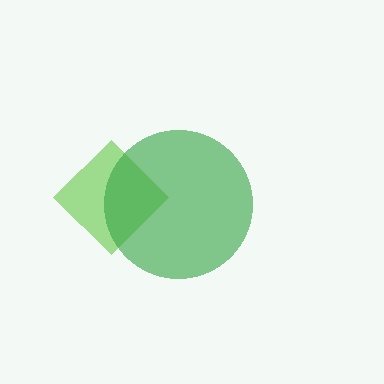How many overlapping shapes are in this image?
There are 2 overlapping shapes in the image.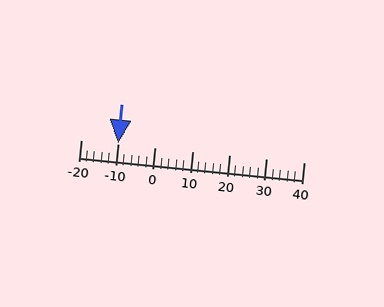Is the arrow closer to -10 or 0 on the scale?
The arrow is closer to -10.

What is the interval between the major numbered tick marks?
The major tick marks are spaced 10 units apart.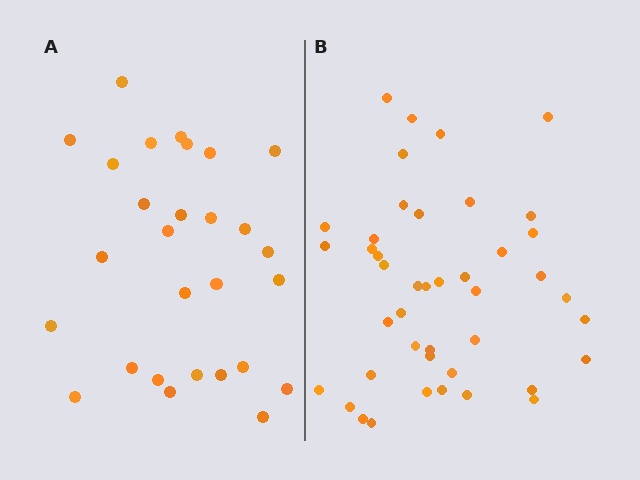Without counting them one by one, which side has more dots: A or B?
Region B (the right region) has more dots.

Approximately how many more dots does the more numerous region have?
Region B has approximately 15 more dots than region A.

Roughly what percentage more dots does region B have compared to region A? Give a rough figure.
About 55% more.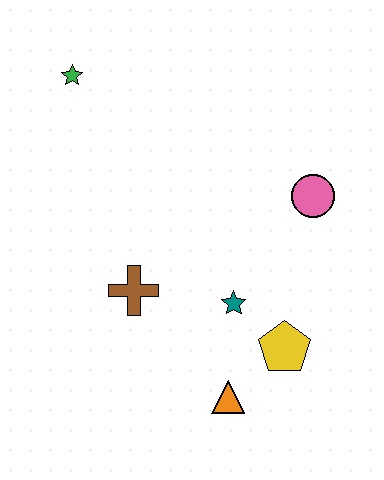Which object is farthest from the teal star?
The green star is farthest from the teal star.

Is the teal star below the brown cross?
Yes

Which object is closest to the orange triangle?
The yellow pentagon is closest to the orange triangle.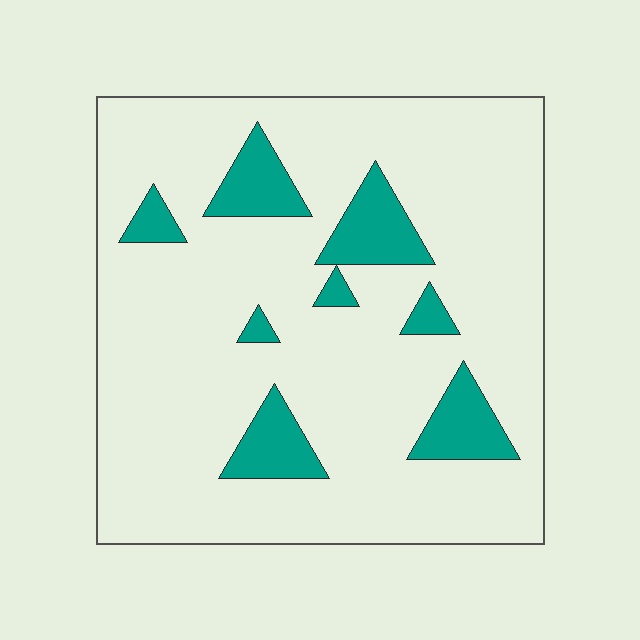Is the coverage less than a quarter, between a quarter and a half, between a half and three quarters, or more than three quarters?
Less than a quarter.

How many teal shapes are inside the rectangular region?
8.